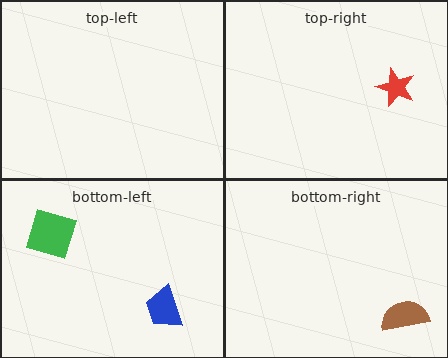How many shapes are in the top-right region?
1.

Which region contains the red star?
The top-right region.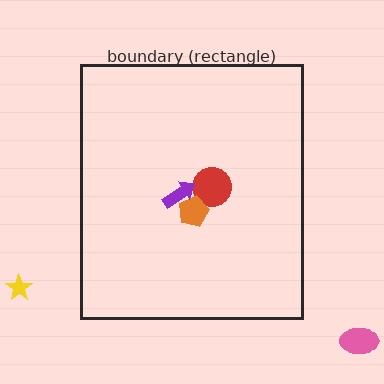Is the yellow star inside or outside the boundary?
Outside.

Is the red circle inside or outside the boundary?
Inside.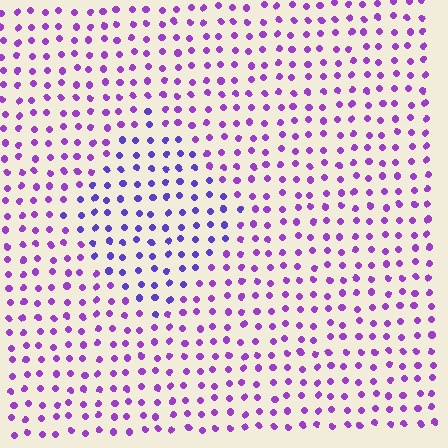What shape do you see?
I see a diamond.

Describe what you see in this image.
The image is filled with small purple elements in a uniform arrangement. A diamond-shaped region is visible where the elements are tinted to a slightly different hue, forming a subtle color boundary.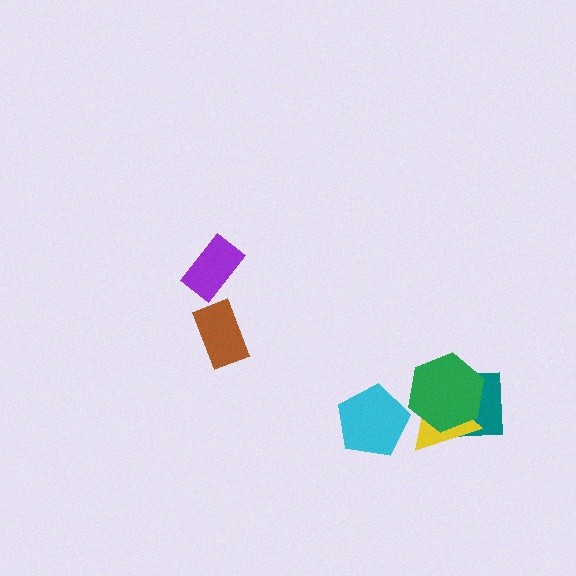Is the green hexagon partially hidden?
No, no other shape covers it.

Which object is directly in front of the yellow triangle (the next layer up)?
The green hexagon is directly in front of the yellow triangle.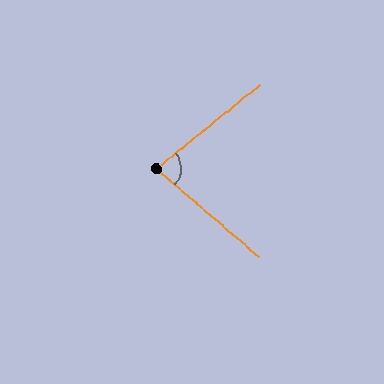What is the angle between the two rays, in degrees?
Approximately 80 degrees.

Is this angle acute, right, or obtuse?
It is acute.